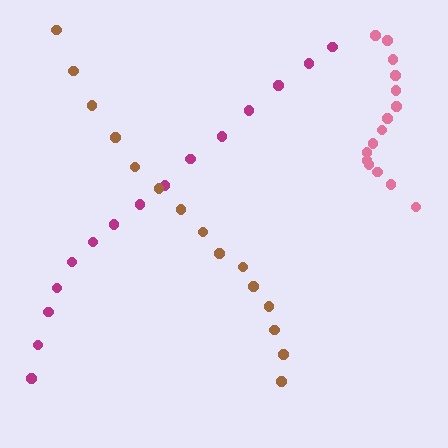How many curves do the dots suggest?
There are 3 distinct paths.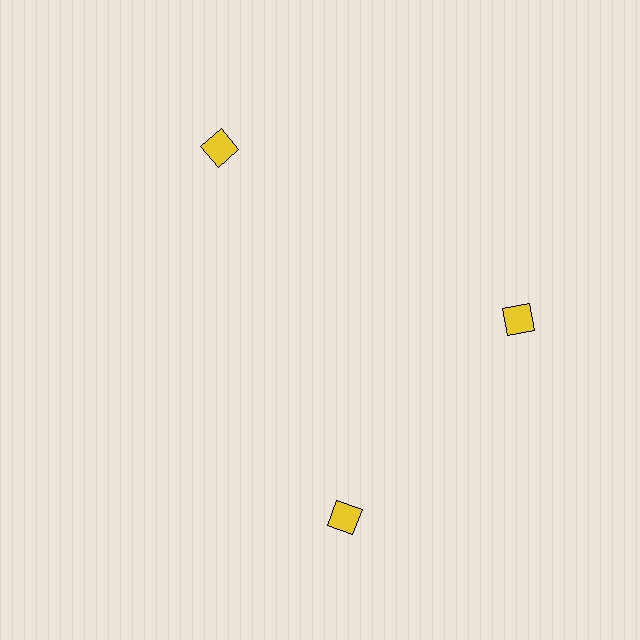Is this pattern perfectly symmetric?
No. The 3 yellow diamonds are arranged in a ring, but one element near the 7 o'clock position is rotated out of alignment along the ring, breaking the 3-fold rotational symmetry.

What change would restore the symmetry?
The symmetry would be restored by rotating it back into even spacing with its neighbors so that all 3 diamonds sit at equal angles and equal distance from the center.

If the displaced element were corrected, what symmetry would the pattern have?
It would have 3-fold rotational symmetry — the pattern would map onto itself every 120 degrees.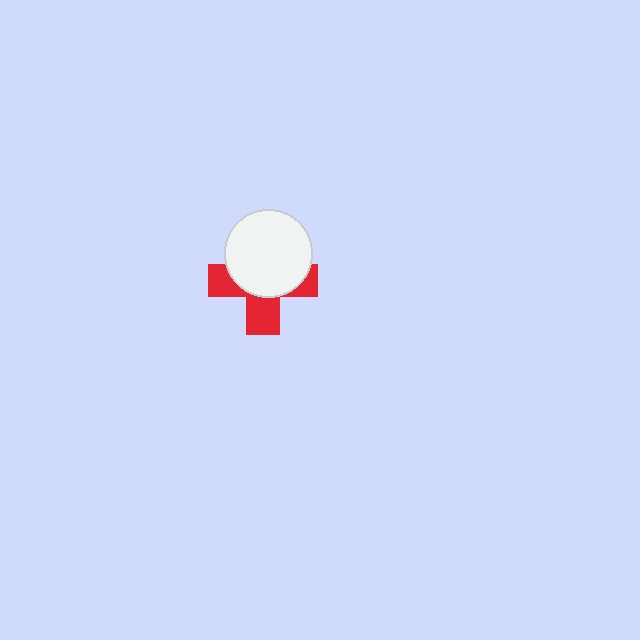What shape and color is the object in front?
The object in front is a white circle.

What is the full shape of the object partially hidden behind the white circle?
The partially hidden object is a red cross.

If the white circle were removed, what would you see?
You would see the complete red cross.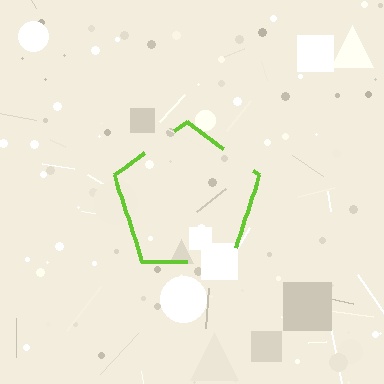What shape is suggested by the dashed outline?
The dashed outline suggests a pentagon.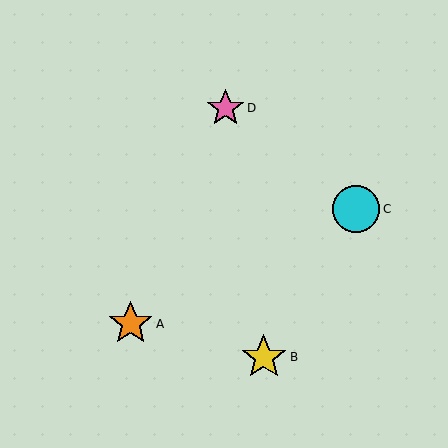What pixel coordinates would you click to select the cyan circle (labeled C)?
Click at (356, 209) to select the cyan circle C.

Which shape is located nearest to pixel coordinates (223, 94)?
The pink star (labeled D) at (225, 108) is nearest to that location.